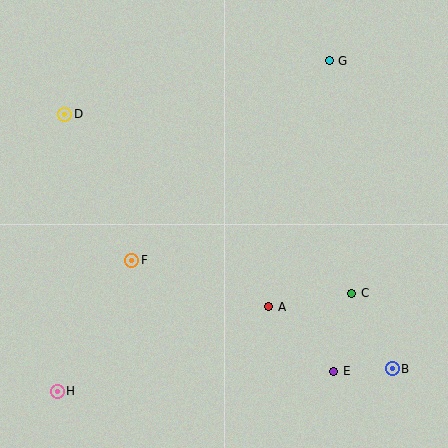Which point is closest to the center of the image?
Point A at (269, 307) is closest to the center.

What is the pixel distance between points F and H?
The distance between F and H is 151 pixels.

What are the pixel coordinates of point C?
Point C is at (352, 293).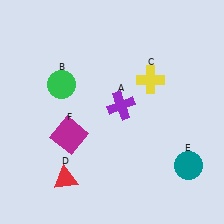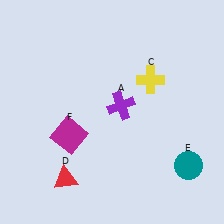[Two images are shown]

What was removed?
The green circle (B) was removed in Image 2.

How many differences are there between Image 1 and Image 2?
There is 1 difference between the two images.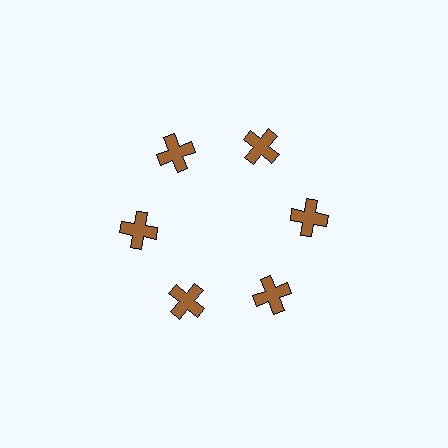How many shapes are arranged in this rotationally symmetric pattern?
There are 6 shapes, arranged in 6 groups of 1.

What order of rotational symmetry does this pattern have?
This pattern has 6-fold rotational symmetry.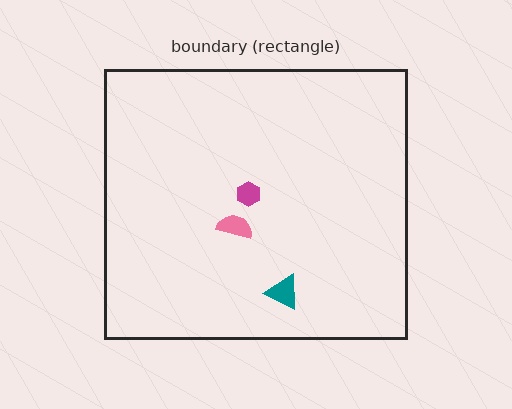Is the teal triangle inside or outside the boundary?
Inside.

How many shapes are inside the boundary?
3 inside, 0 outside.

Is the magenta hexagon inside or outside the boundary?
Inside.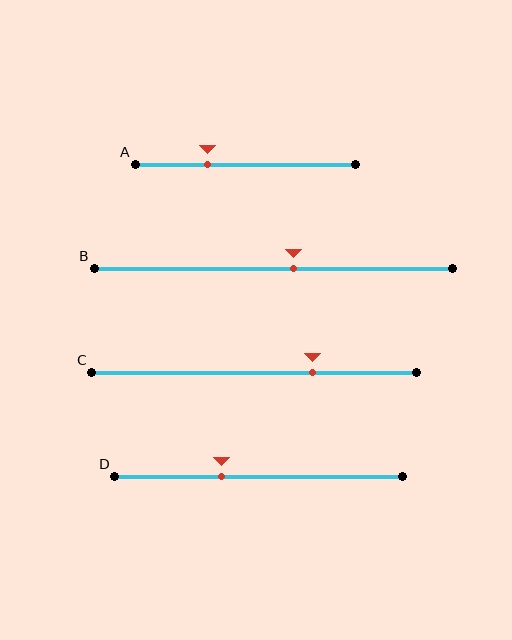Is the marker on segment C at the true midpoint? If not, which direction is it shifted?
No, the marker on segment C is shifted to the right by about 18% of the segment length.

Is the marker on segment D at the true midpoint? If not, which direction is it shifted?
No, the marker on segment D is shifted to the left by about 13% of the segment length.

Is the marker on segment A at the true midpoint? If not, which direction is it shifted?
No, the marker on segment A is shifted to the left by about 17% of the segment length.